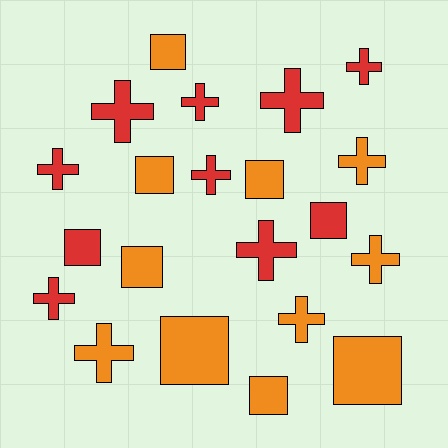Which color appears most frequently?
Orange, with 11 objects.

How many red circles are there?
There are no red circles.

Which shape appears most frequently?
Cross, with 12 objects.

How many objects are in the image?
There are 21 objects.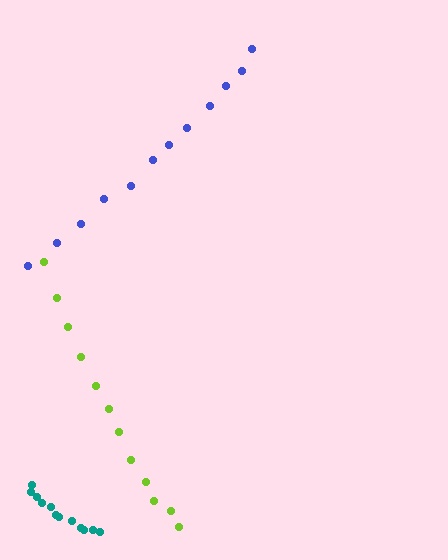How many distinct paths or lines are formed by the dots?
There are 3 distinct paths.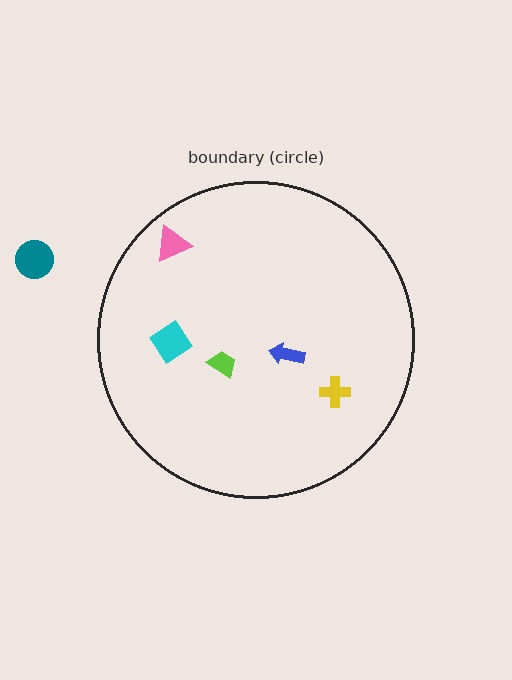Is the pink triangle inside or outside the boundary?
Inside.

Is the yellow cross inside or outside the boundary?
Inside.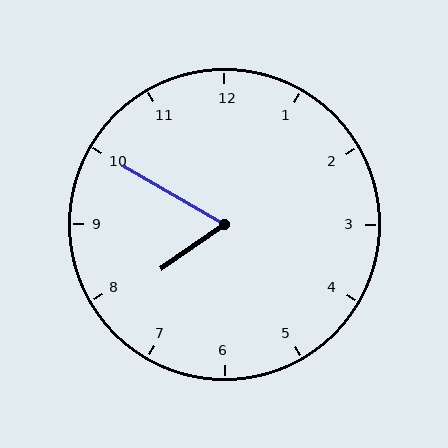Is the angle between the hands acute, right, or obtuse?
It is acute.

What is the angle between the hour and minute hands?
Approximately 65 degrees.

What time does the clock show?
7:50.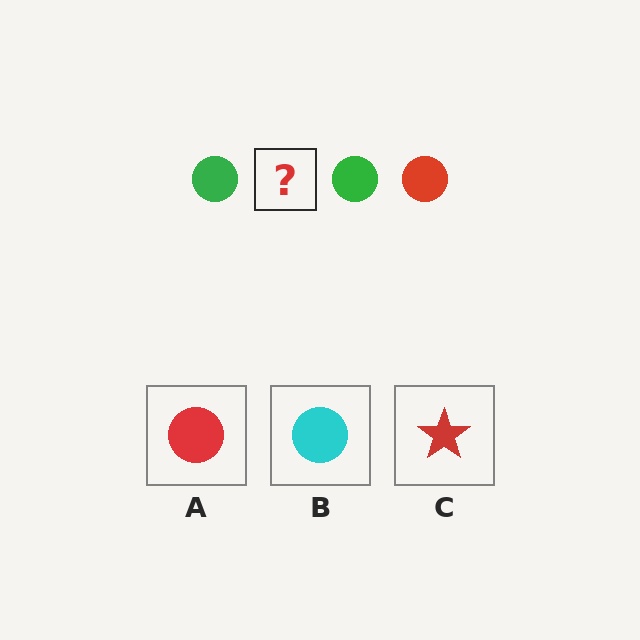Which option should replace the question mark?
Option A.